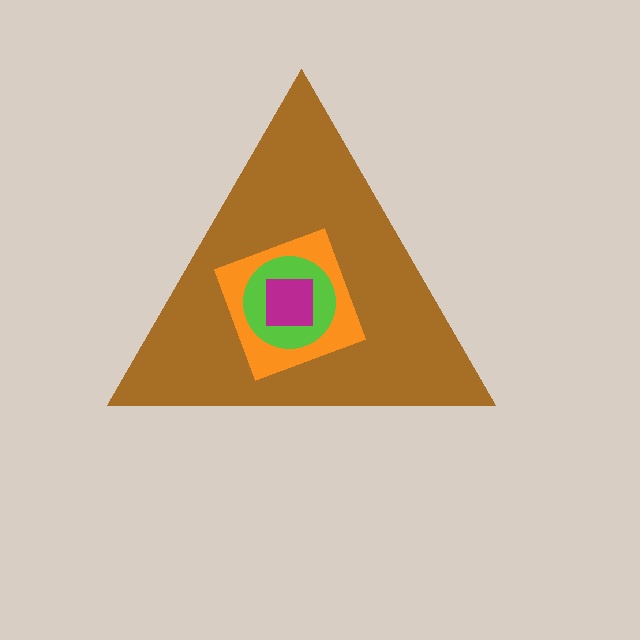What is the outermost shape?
The brown triangle.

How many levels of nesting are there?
4.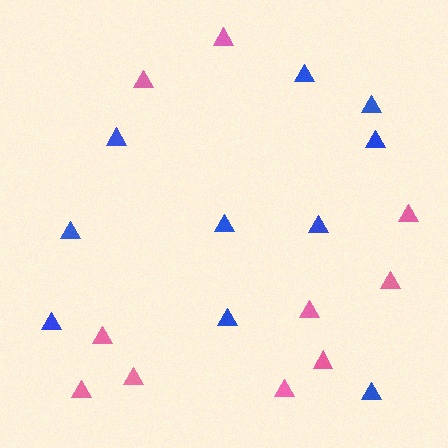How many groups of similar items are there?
There are 2 groups: one group of blue triangles (10) and one group of pink triangles (10).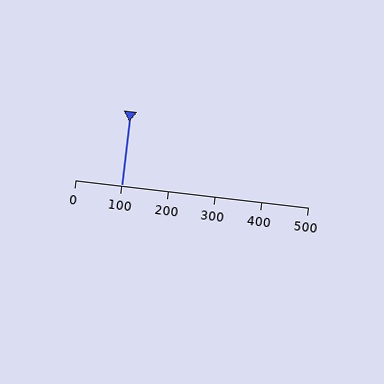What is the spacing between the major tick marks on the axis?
The major ticks are spaced 100 apart.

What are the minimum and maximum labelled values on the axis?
The axis runs from 0 to 500.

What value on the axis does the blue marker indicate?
The marker indicates approximately 100.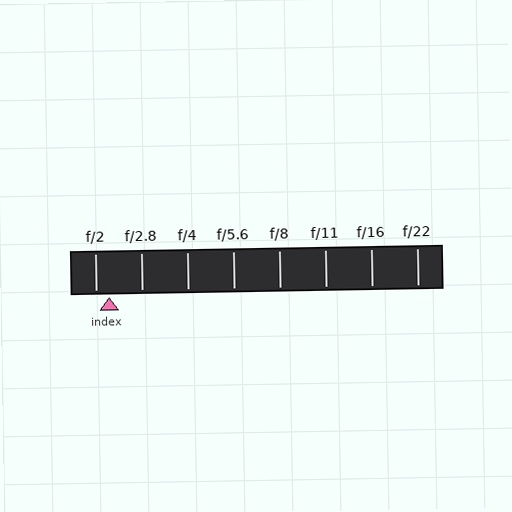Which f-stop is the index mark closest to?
The index mark is closest to f/2.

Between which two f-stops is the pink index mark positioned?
The index mark is between f/2 and f/2.8.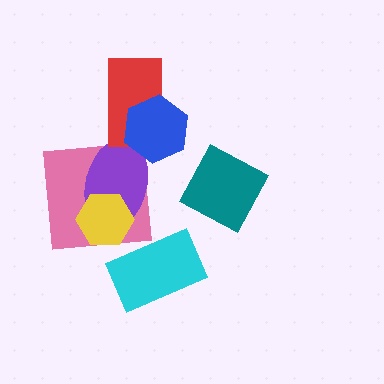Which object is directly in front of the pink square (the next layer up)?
The purple ellipse is directly in front of the pink square.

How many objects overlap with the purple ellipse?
3 objects overlap with the purple ellipse.